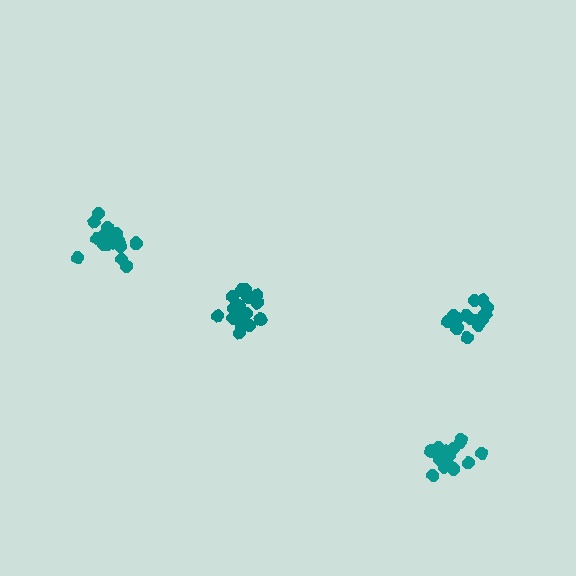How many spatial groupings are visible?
There are 4 spatial groupings.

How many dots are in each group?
Group 1: 18 dots, Group 2: 17 dots, Group 3: 15 dots, Group 4: 19 dots (69 total).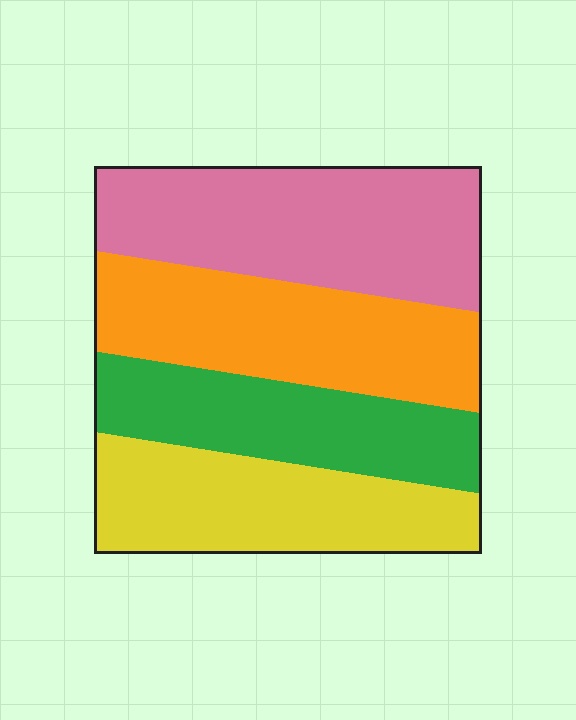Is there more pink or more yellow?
Pink.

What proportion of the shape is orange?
Orange takes up about one quarter (1/4) of the shape.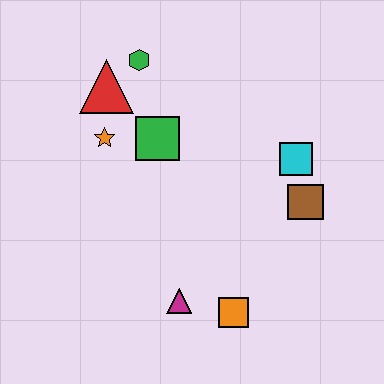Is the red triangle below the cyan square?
No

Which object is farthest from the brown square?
The red triangle is farthest from the brown square.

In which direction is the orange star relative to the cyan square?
The orange star is to the left of the cyan square.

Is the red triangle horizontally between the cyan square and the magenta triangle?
No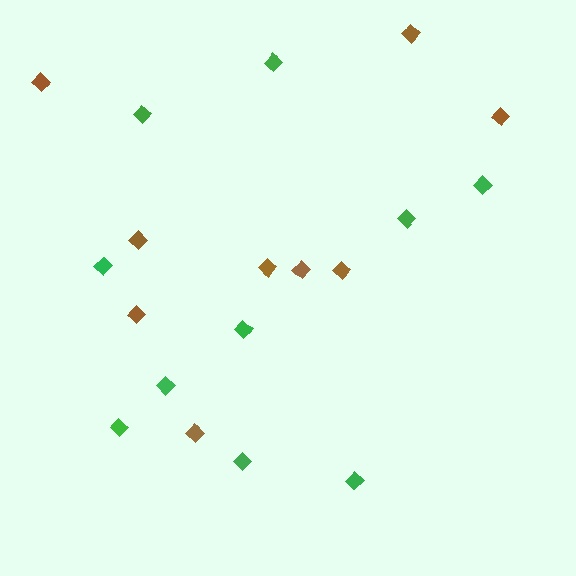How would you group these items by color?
There are 2 groups: one group of brown diamonds (9) and one group of green diamonds (10).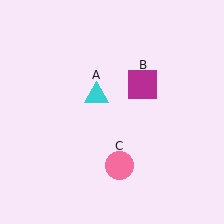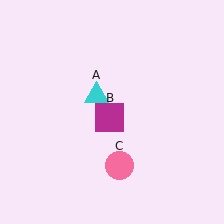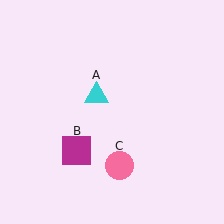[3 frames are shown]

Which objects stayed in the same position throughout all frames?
Cyan triangle (object A) and pink circle (object C) remained stationary.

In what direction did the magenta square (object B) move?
The magenta square (object B) moved down and to the left.